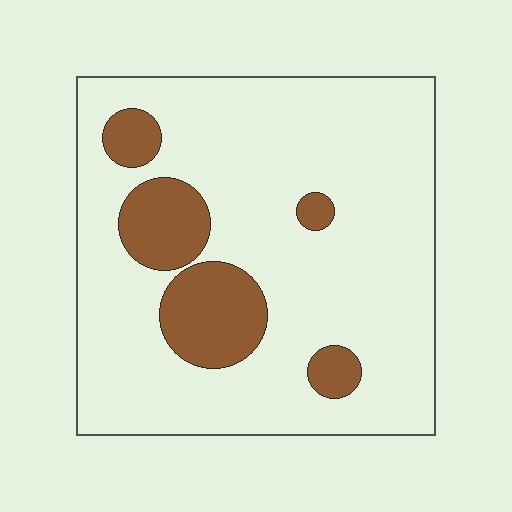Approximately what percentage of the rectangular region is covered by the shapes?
Approximately 15%.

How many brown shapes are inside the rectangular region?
5.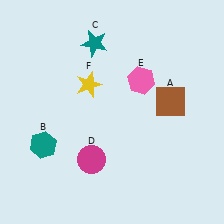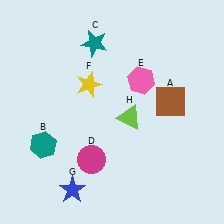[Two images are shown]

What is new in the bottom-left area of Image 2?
A blue star (G) was added in the bottom-left area of Image 2.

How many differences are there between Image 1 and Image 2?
There are 2 differences between the two images.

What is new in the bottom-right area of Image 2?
A lime triangle (H) was added in the bottom-right area of Image 2.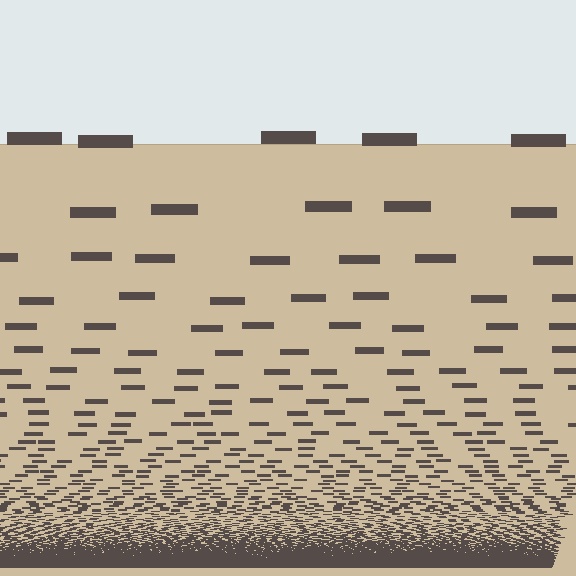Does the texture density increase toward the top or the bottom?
Density increases toward the bottom.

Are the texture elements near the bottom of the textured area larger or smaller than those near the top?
Smaller. The gradient is inverted — elements near the bottom are smaller and denser.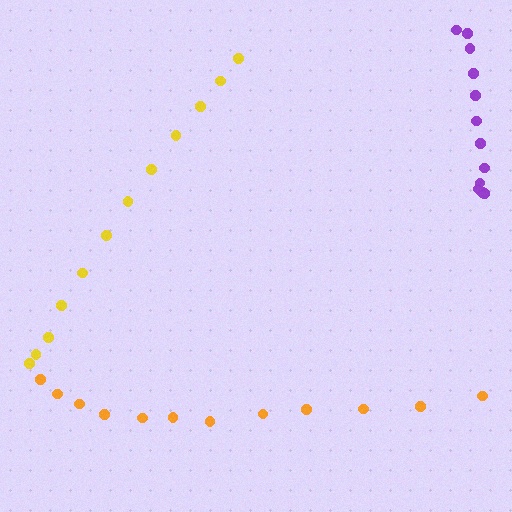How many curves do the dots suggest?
There are 3 distinct paths.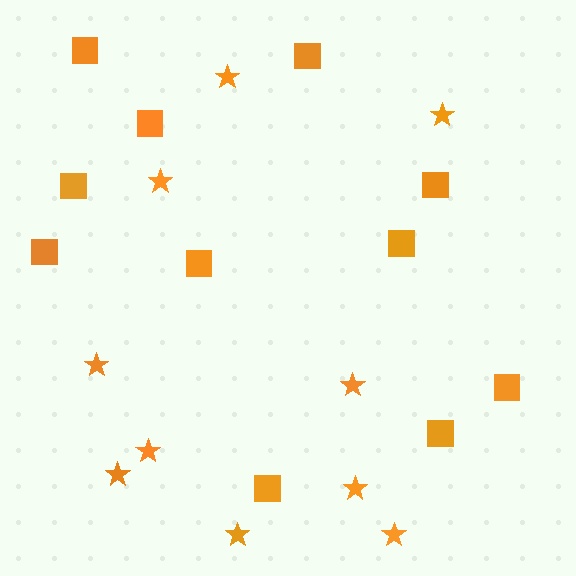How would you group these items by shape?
There are 2 groups: one group of squares (11) and one group of stars (10).